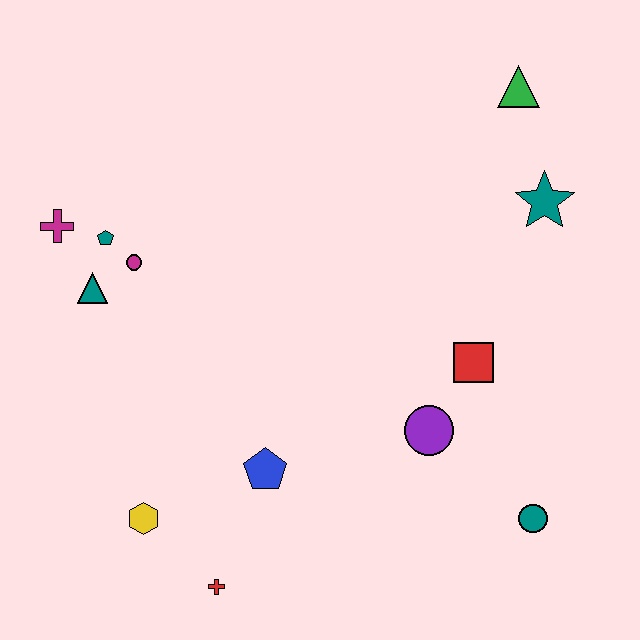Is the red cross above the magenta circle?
No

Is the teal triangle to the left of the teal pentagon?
Yes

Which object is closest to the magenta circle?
The teal pentagon is closest to the magenta circle.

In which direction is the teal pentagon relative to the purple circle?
The teal pentagon is to the left of the purple circle.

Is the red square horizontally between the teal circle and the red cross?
Yes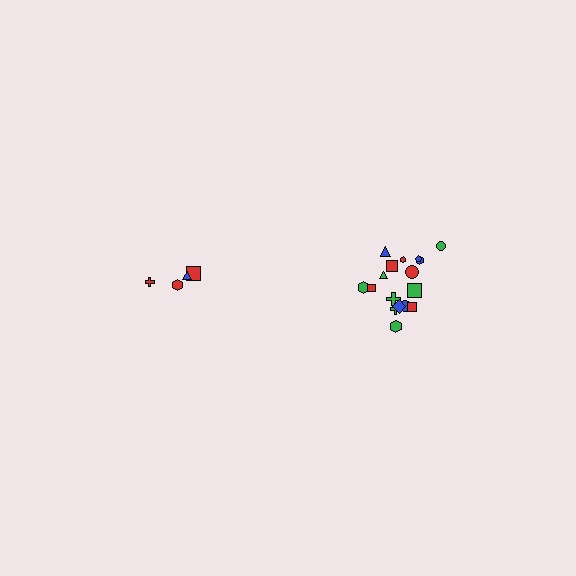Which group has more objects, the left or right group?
The right group.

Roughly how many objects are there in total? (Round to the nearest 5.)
Roughly 20 objects in total.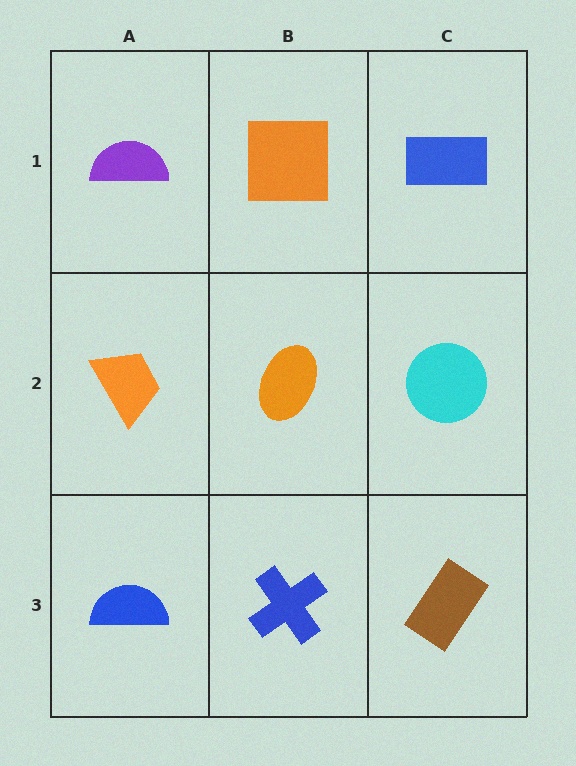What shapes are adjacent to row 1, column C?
A cyan circle (row 2, column C), an orange square (row 1, column B).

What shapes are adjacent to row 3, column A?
An orange trapezoid (row 2, column A), a blue cross (row 3, column B).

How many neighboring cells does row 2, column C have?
3.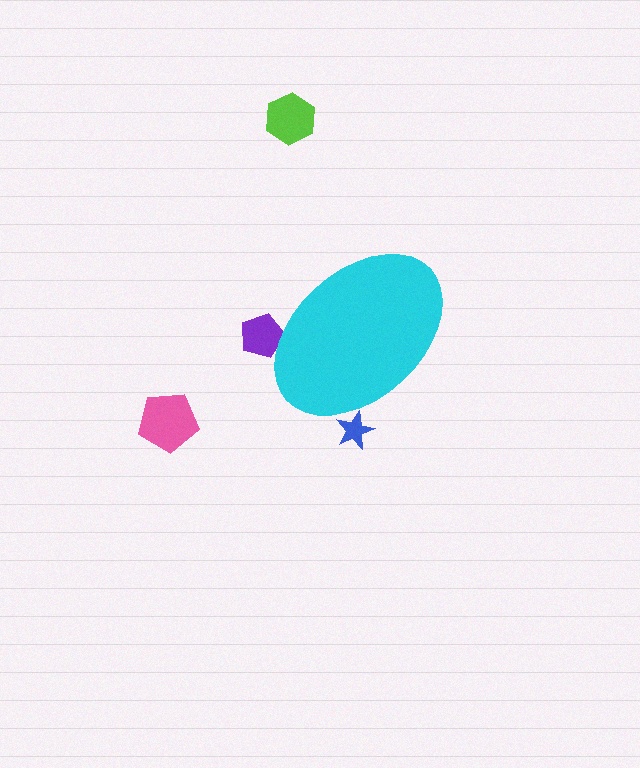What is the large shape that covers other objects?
A cyan ellipse.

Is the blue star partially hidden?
Yes, the blue star is partially hidden behind the cyan ellipse.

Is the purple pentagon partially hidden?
Yes, the purple pentagon is partially hidden behind the cyan ellipse.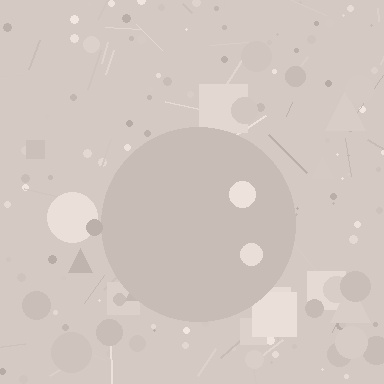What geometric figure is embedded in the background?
A circle is embedded in the background.